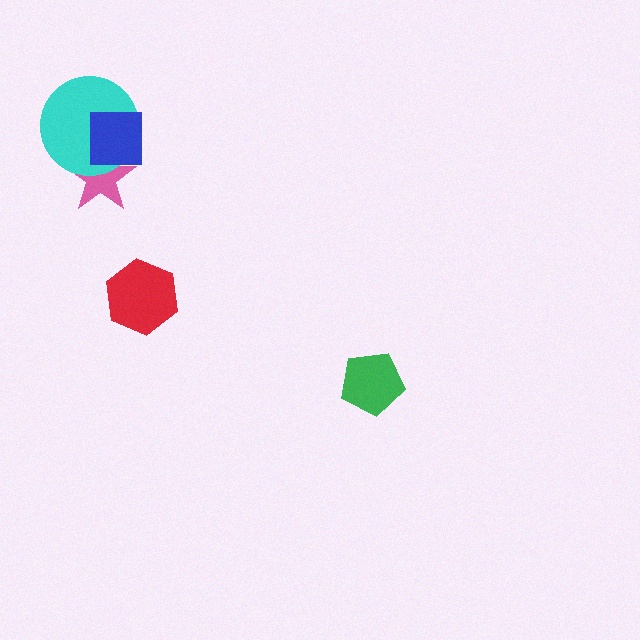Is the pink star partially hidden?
Yes, it is partially covered by another shape.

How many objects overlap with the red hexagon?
0 objects overlap with the red hexagon.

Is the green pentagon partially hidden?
No, no other shape covers it.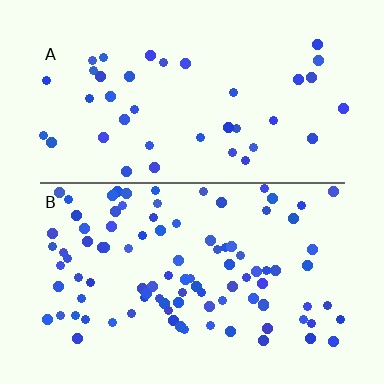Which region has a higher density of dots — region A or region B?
B (the bottom).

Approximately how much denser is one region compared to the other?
Approximately 2.5× — region B over region A.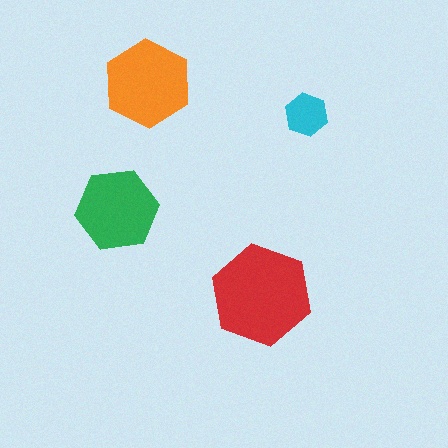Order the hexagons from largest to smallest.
the red one, the orange one, the green one, the cyan one.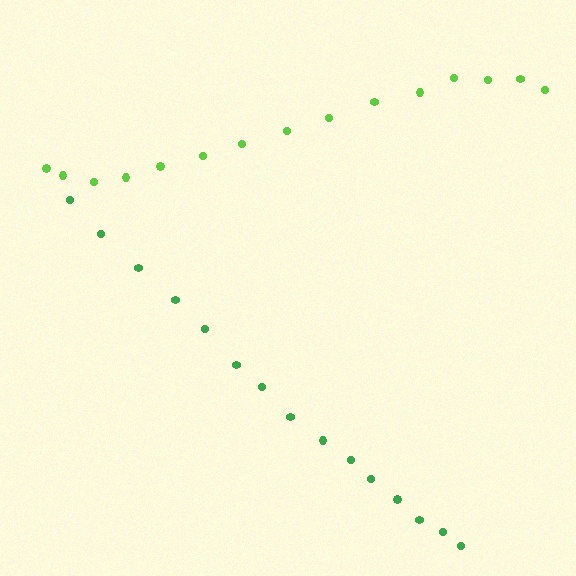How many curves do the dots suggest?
There are 2 distinct paths.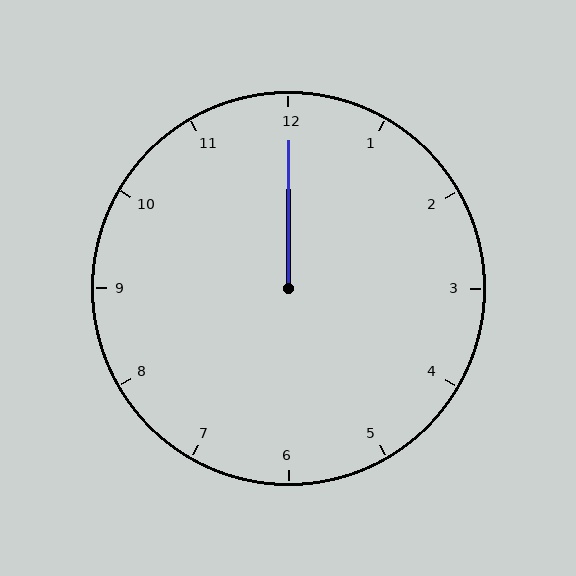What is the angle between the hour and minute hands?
Approximately 0 degrees.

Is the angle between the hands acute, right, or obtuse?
It is acute.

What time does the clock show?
12:00.